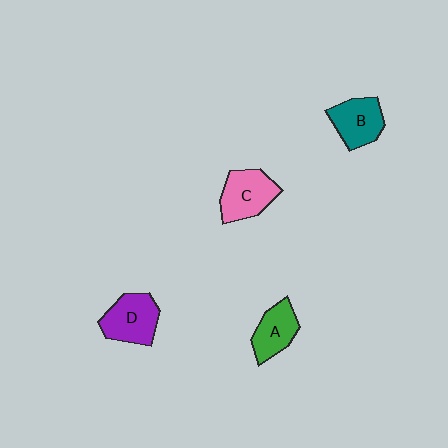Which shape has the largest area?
Shape D (purple).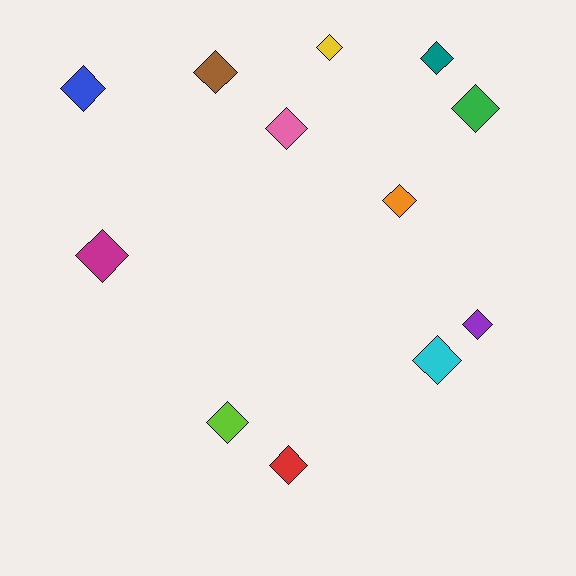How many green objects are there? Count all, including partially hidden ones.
There is 1 green object.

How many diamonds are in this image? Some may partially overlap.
There are 12 diamonds.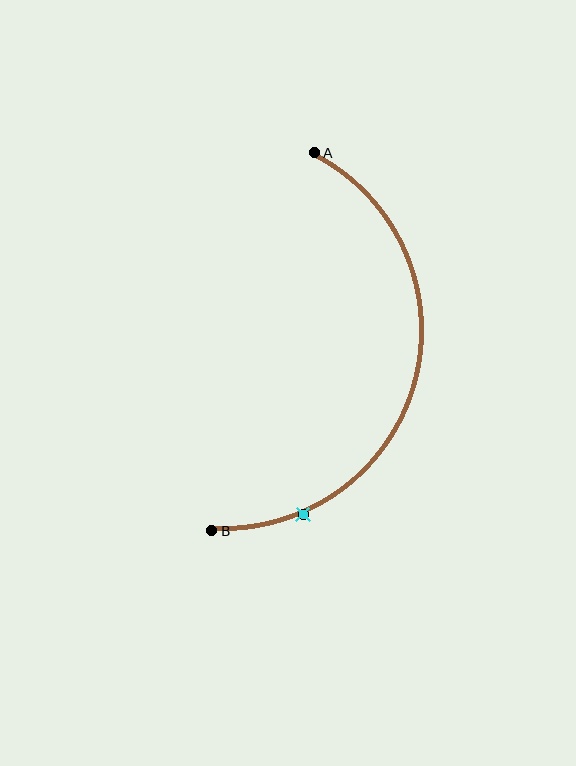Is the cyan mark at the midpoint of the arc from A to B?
No. The cyan mark lies on the arc but is closer to endpoint B. The arc midpoint would be at the point on the curve equidistant along the arc from both A and B.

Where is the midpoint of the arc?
The arc midpoint is the point on the curve farthest from the straight line joining A and B. It sits to the right of that line.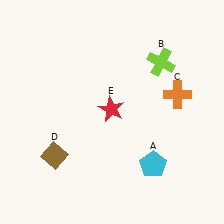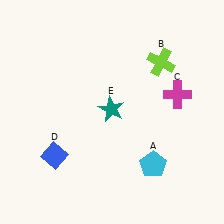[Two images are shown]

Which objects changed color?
C changed from orange to magenta. D changed from brown to blue. E changed from red to teal.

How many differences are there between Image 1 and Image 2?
There are 3 differences between the two images.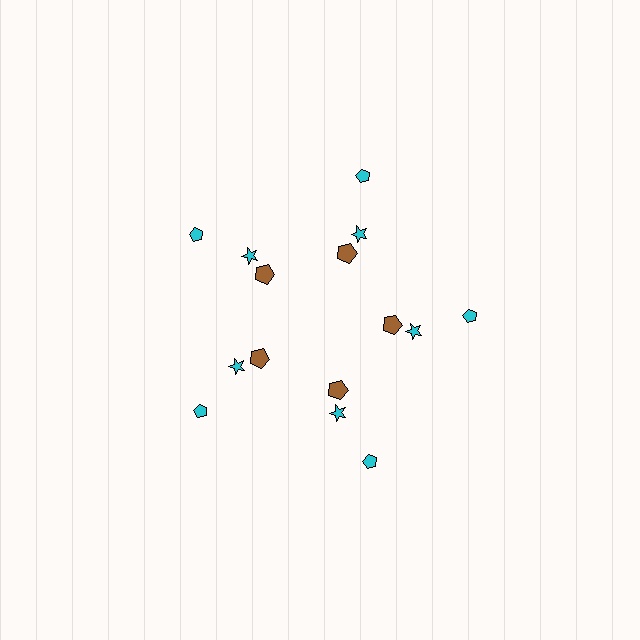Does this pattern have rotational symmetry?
Yes, this pattern has 5-fold rotational symmetry. It looks the same after rotating 72 degrees around the center.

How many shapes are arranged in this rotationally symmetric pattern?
There are 15 shapes, arranged in 5 groups of 3.